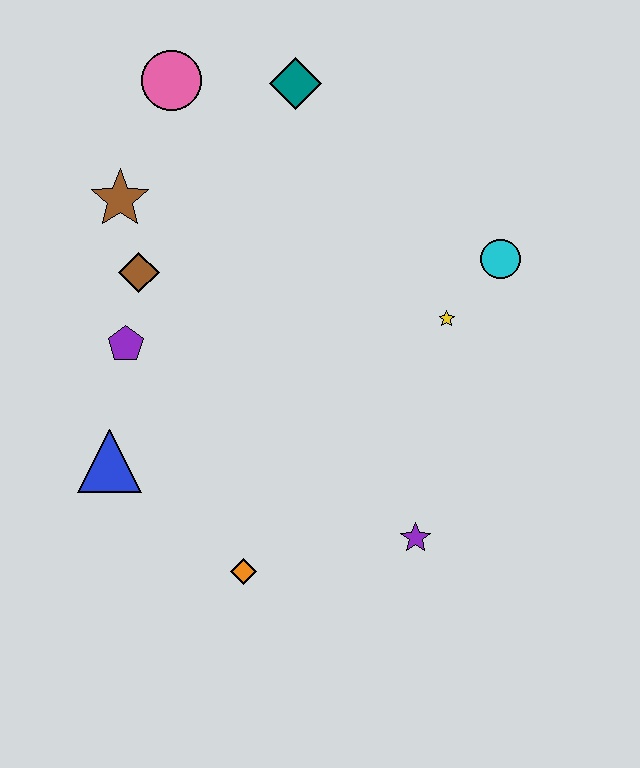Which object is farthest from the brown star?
The purple star is farthest from the brown star.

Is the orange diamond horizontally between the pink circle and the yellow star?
Yes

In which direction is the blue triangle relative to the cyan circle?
The blue triangle is to the left of the cyan circle.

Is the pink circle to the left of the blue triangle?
No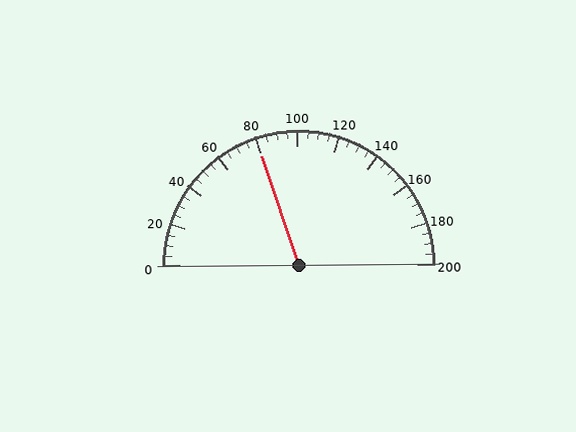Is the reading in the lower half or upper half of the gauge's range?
The reading is in the lower half of the range (0 to 200).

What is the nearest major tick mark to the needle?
The nearest major tick mark is 80.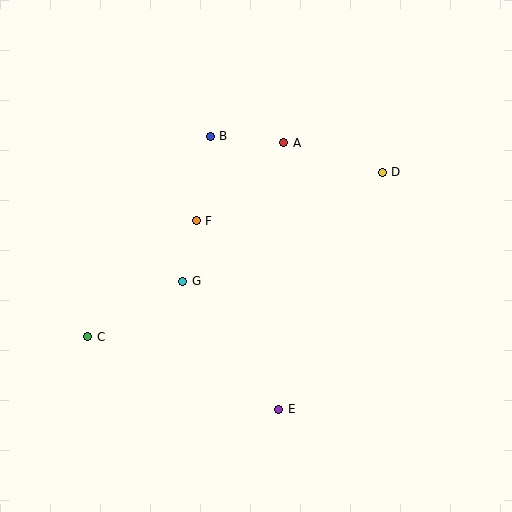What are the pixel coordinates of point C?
Point C is at (88, 337).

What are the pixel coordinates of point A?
Point A is at (284, 143).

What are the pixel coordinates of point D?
Point D is at (382, 172).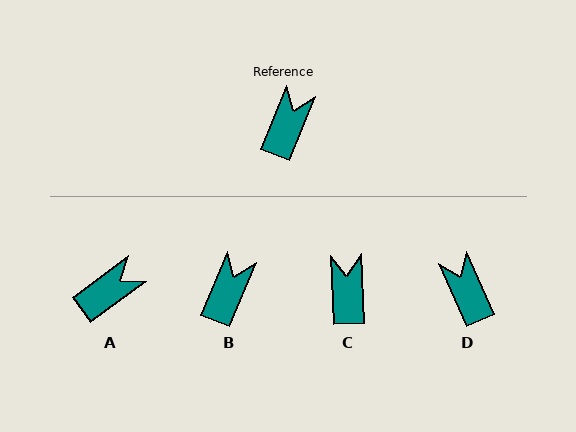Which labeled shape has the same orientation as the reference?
B.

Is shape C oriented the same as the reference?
No, it is off by about 24 degrees.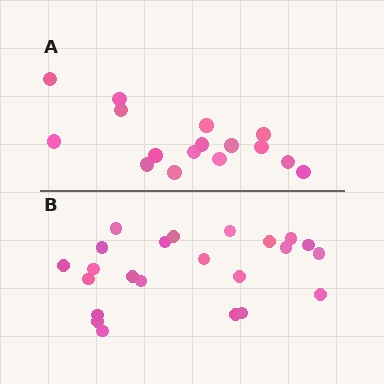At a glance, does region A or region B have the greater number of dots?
Region B (the bottom region) has more dots.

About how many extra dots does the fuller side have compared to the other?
Region B has roughly 8 or so more dots than region A.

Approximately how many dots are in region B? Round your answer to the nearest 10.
About 20 dots. (The exact count is 23, which rounds to 20.)